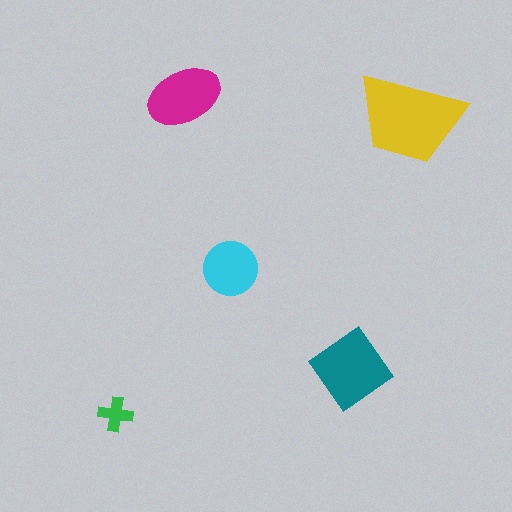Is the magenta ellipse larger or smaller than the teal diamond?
Smaller.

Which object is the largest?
The yellow trapezoid.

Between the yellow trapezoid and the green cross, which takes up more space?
The yellow trapezoid.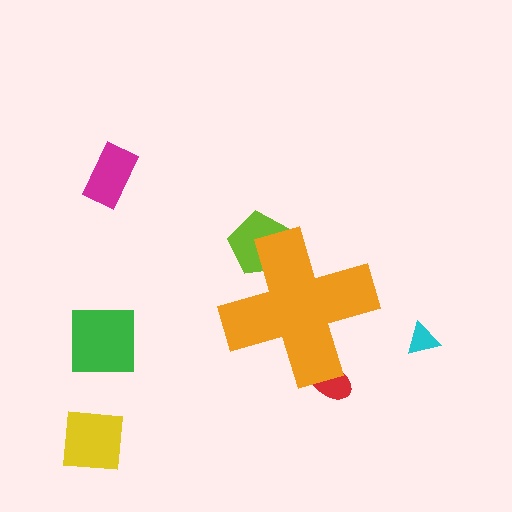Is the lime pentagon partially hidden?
Yes, the lime pentagon is partially hidden behind the orange cross.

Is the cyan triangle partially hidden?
No, the cyan triangle is fully visible.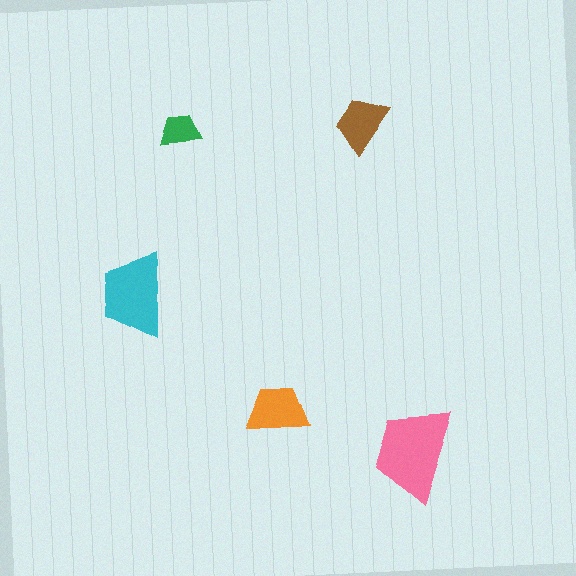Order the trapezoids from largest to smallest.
the pink one, the cyan one, the orange one, the brown one, the green one.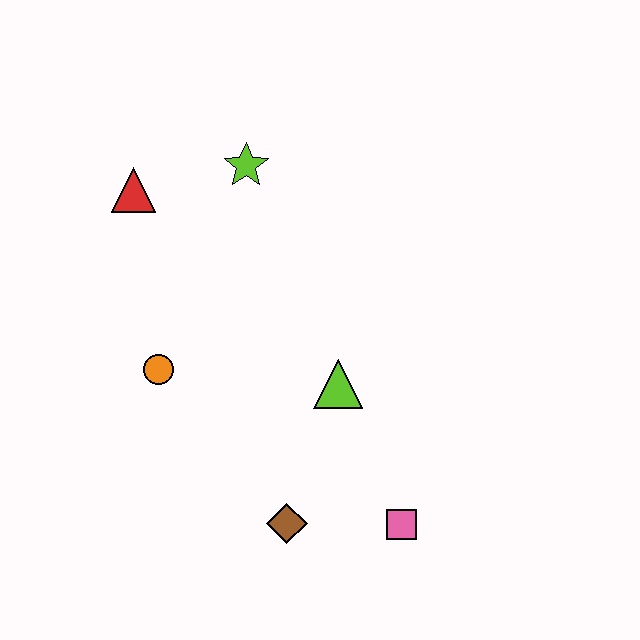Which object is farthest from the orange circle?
The pink square is farthest from the orange circle.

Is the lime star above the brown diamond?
Yes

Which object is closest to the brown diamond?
The pink square is closest to the brown diamond.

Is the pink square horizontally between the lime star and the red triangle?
No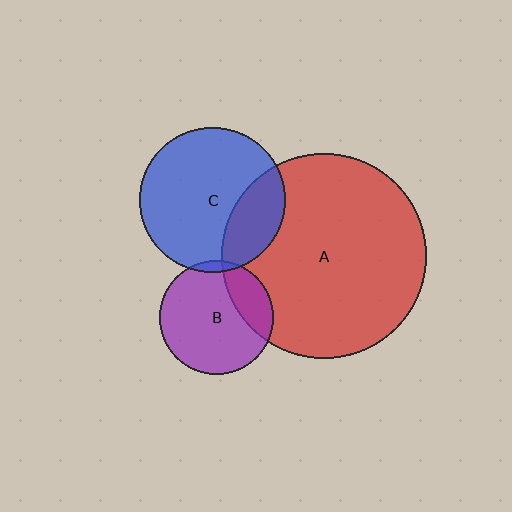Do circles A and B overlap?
Yes.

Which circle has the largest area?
Circle A (red).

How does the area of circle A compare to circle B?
Approximately 3.3 times.